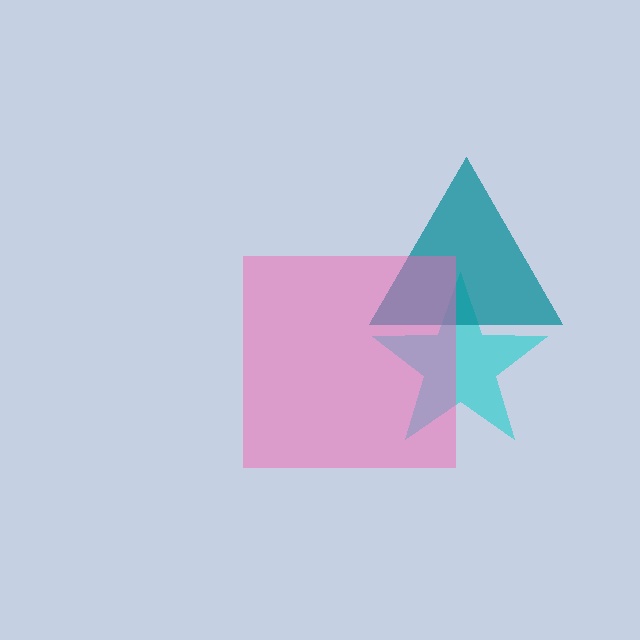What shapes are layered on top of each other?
The layered shapes are: a cyan star, a teal triangle, a pink square.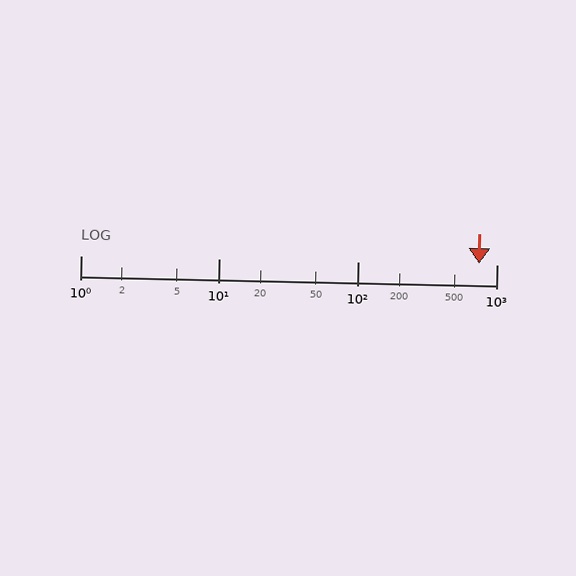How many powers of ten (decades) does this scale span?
The scale spans 3 decades, from 1 to 1000.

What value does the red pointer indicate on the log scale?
The pointer indicates approximately 750.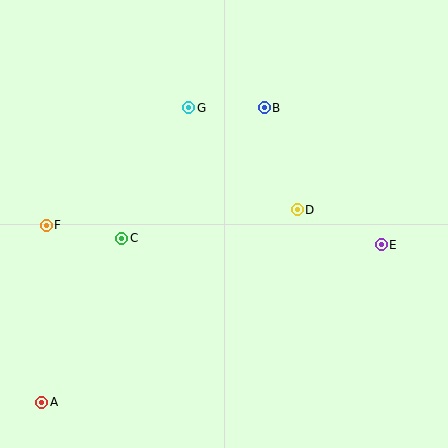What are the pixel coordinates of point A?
Point A is at (42, 402).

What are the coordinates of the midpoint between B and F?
The midpoint between B and F is at (155, 166).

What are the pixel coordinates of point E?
Point E is at (381, 245).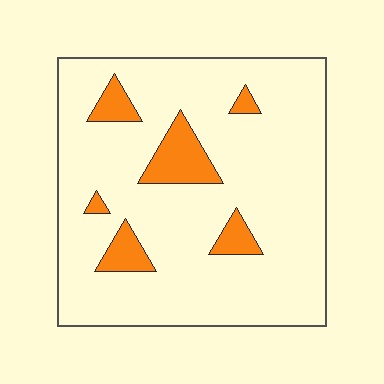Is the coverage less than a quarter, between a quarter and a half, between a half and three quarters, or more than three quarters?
Less than a quarter.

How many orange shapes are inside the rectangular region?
6.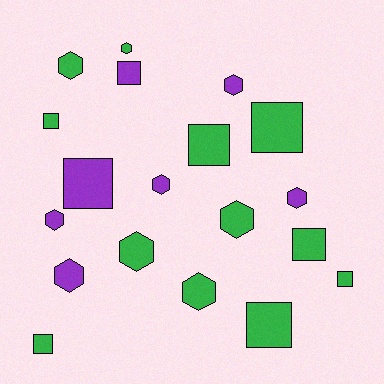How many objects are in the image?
There are 19 objects.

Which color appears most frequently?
Green, with 12 objects.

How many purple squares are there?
There are 2 purple squares.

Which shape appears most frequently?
Hexagon, with 10 objects.